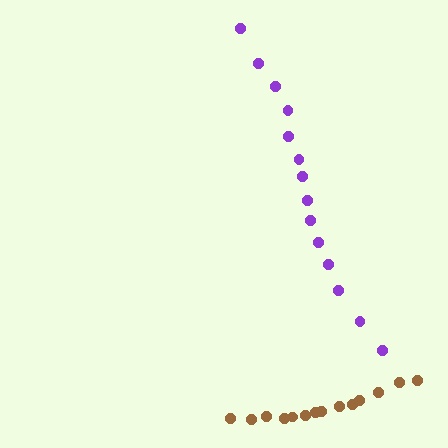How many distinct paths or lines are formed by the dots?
There are 2 distinct paths.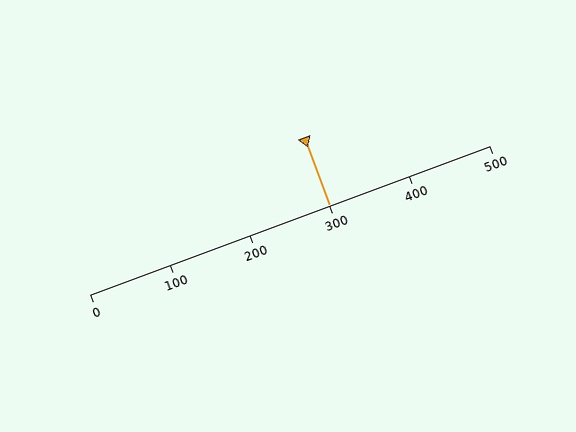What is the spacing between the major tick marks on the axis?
The major ticks are spaced 100 apart.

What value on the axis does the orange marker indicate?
The marker indicates approximately 300.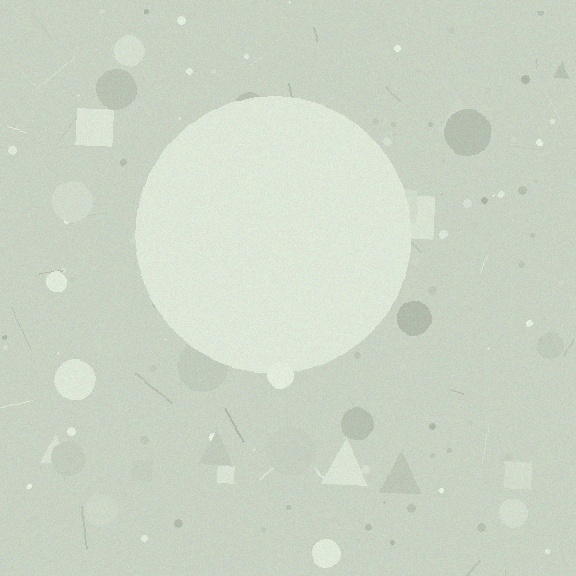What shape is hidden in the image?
A circle is hidden in the image.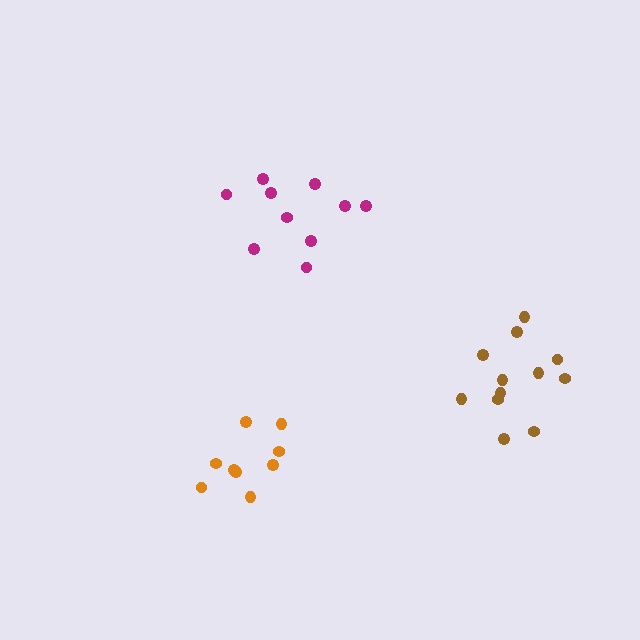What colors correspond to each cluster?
The clusters are colored: orange, magenta, brown.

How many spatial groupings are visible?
There are 3 spatial groupings.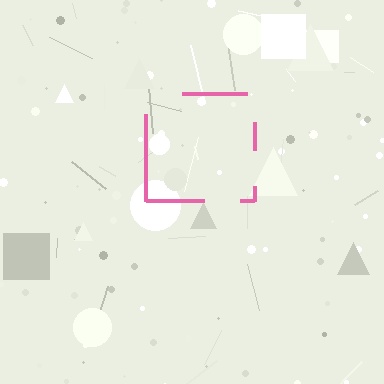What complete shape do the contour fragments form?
The contour fragments form a square.